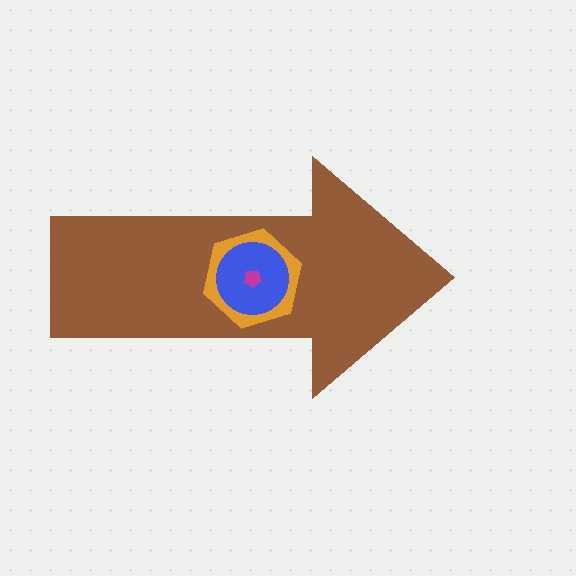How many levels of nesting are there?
4.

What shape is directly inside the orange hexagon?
The blue circle.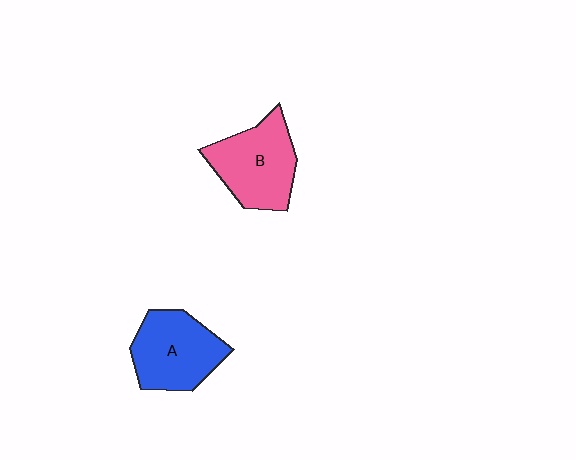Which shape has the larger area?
Shape B (pink).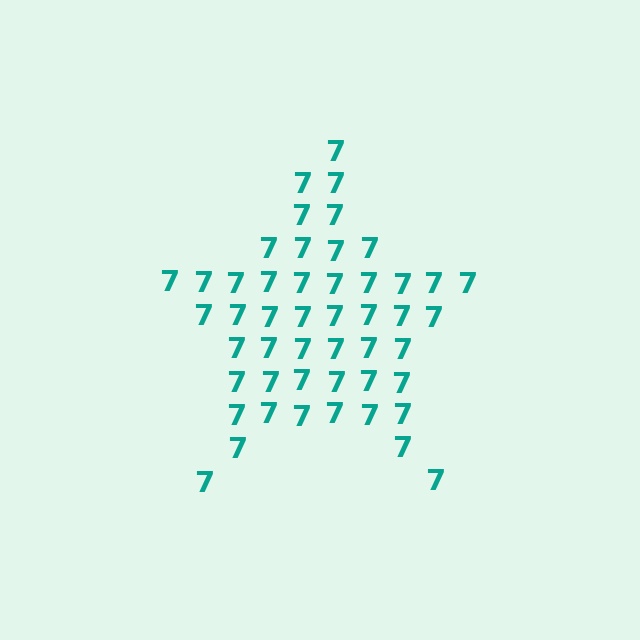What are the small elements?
The small elements are digit 7's.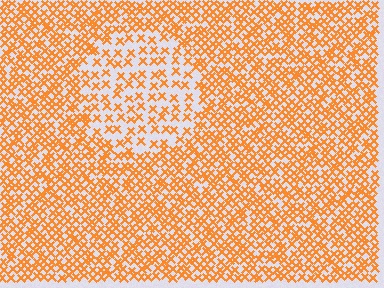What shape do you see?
I see a circle.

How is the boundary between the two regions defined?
The boundary is defined by a change in element density (approximately 2.0x ratio). All elements are the same color, size, and shape.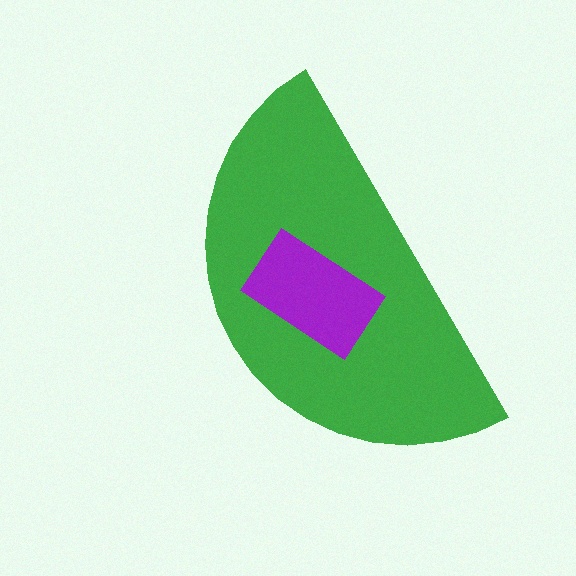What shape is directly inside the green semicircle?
The purple rectangle.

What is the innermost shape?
The purple rectangle.